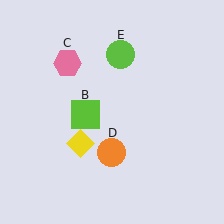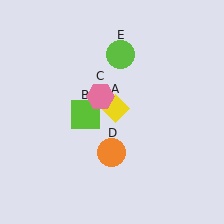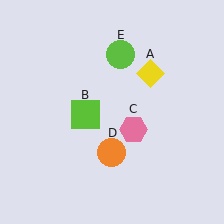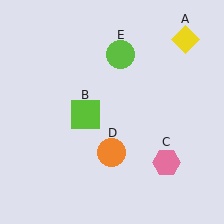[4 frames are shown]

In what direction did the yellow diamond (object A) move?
The yellow diamond (object A) moved up and to the right.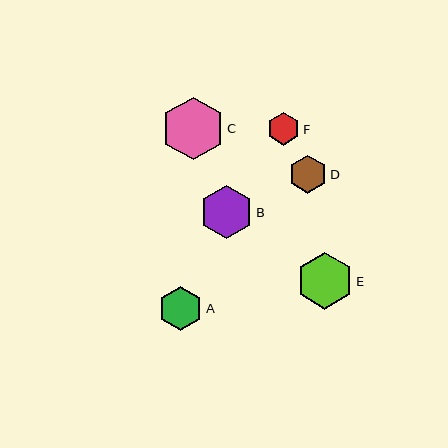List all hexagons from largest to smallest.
From largest to smallest: C, E, B, A, D, F.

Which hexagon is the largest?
Hexagon C is the largest with a size of approximately 63 pixels.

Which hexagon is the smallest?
Hexagon F is the smallest with a size of approximately 33 pixels.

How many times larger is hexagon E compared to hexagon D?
Hexagon E is approximately 1.5 times the size of hexagon D.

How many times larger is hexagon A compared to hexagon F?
Hexagon A is approximately 1.4 times the size of hexagon F.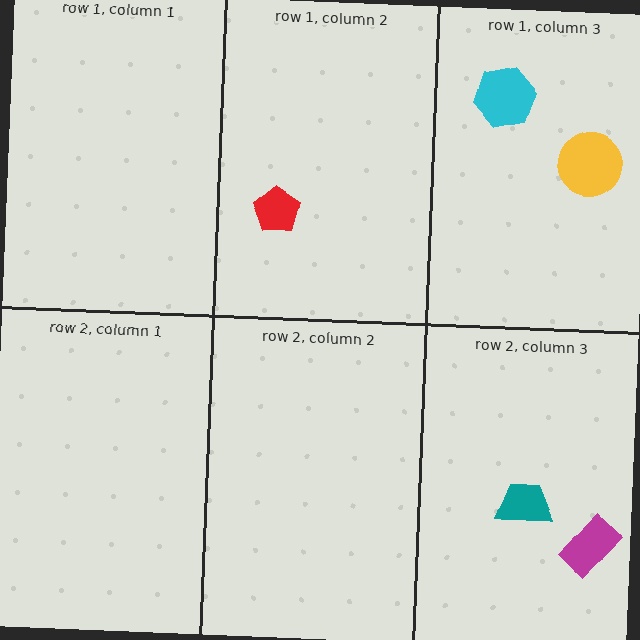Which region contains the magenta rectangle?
The row 2, column 3 region.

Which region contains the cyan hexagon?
The row 1, column 3 region.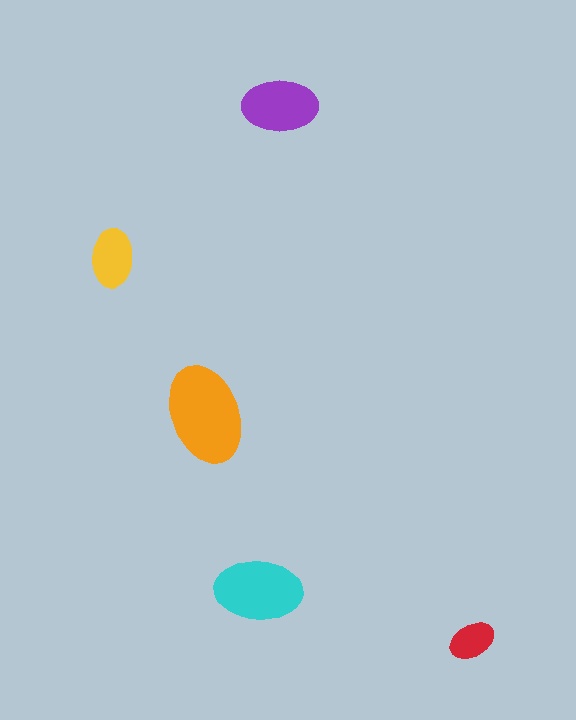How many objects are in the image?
There are 5 objects in the image.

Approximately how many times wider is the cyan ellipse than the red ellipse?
About 2 times wider.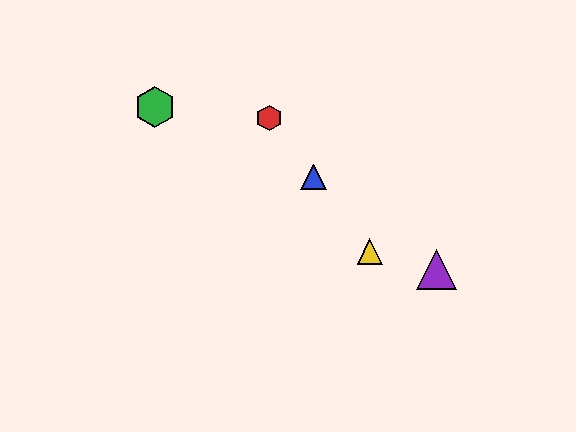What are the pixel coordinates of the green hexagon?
The green hexagon is at (155, 107).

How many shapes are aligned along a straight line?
3 shapes (the red hexagon, the blue triangle, the yellow triangle) are aligned along a straight line.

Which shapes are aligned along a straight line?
The red hexagon, the blue triangle, the yellow triangle are aligned along a straight line.